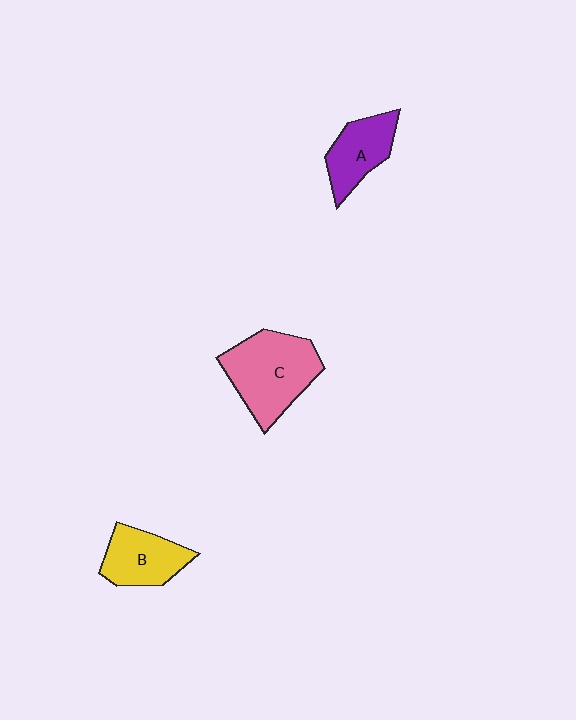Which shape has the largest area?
Shape C (pink).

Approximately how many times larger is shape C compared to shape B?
Approximately 1.5 times.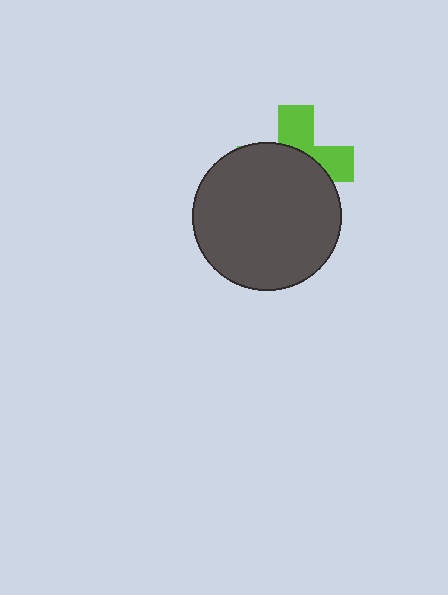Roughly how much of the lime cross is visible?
A small part of it is visible (roughly 38%).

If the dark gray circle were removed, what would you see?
You would see the complete lime cross.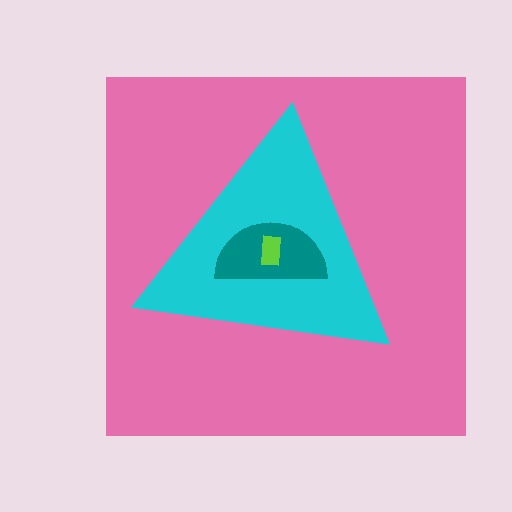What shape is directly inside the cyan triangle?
The teal semicircle.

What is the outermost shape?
The pink square.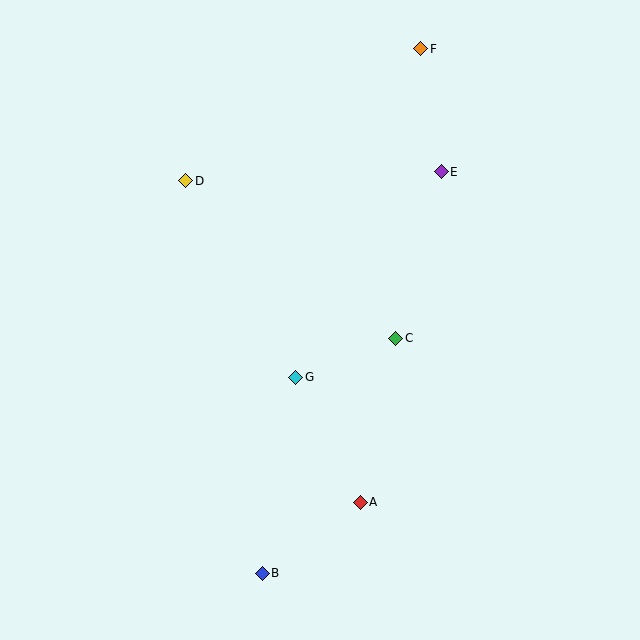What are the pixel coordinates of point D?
Point D is at (186, 181).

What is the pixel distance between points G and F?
The distance between G and F is 352 pixels.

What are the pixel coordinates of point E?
Point E is at (441, 172).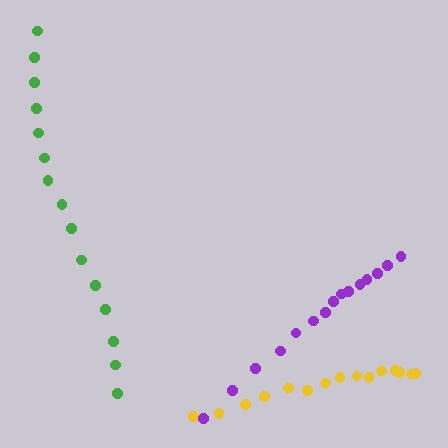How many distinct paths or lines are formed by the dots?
There are 3 distinct paths.